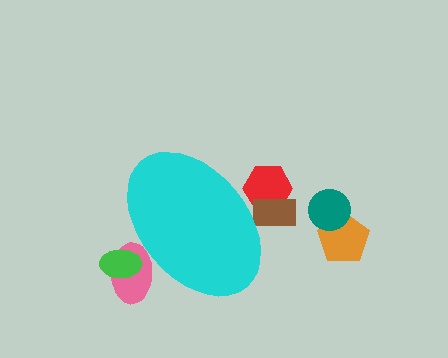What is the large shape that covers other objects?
A cyan ellipse.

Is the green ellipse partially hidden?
Yes, the green ellipse is partially hidden behind the cyan ellipse.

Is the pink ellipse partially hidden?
Yes, the pink ellipse is partially hidden behind the cyan ellipse.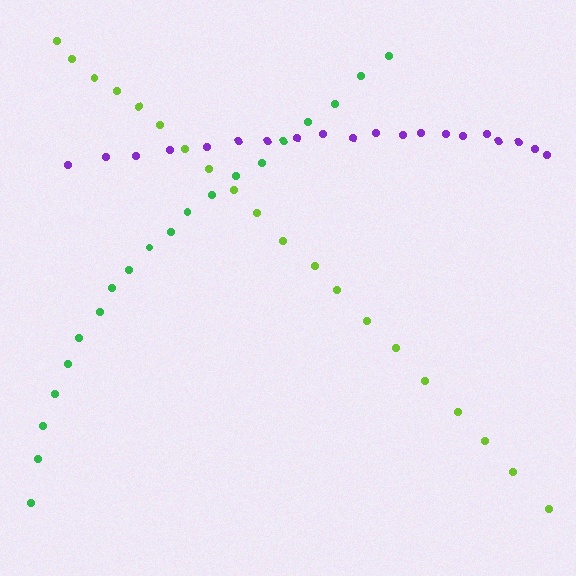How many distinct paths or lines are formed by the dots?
There are 3 distinct paths.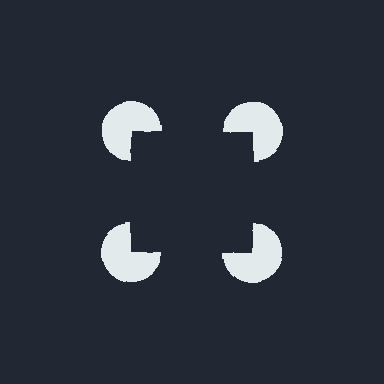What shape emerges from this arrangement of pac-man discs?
An illusory square — its edges are inferred from the aligned wedge cuts in the pac-man discs, not physically drawn.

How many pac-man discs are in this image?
There are 4 — one at each vertex of the illusory square.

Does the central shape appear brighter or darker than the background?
It typically appears slightly darker than the background, even though no actual brightness change is drawn.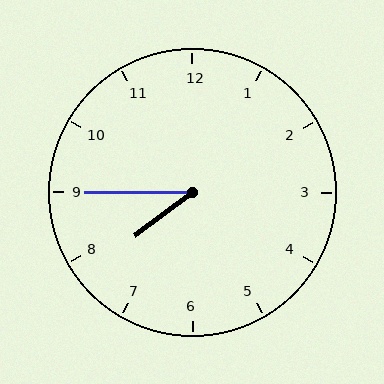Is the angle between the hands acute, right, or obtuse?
It is acute.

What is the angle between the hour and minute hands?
Approximately 38 degrees.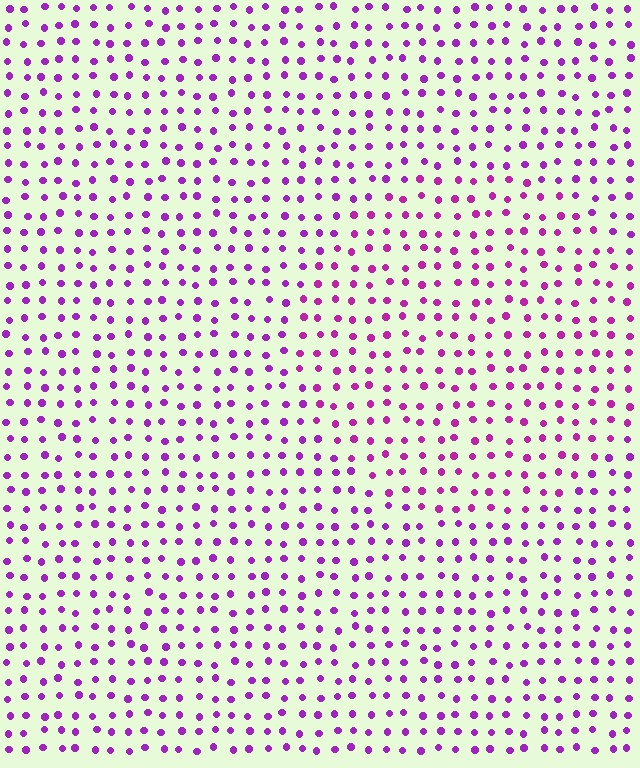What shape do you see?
I see a circle.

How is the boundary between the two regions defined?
The boundary is defined purely by a slight shift in hue (about 21 degrees). Spacing, size, and orientation are identical on both sides.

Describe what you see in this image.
The image is filled with small purple elements in a uniform arrangement. A circle-shaped region is visible where the elements are tinted to a slightly different hue, forming a subtle color boundary.